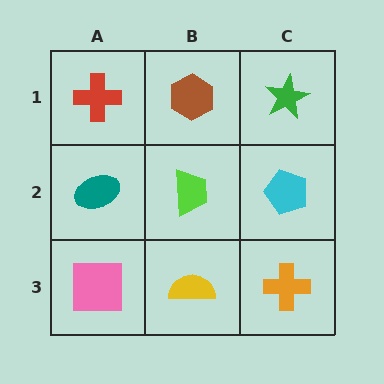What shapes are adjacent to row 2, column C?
A green star (row 1, column C), an orange cross (row 3, column C), a lime trapezoid (row 2, column B).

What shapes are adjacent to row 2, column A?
A red cross (row 1, column A), a pink square (row 3, column A), a lime trapezoid (row 2, column B).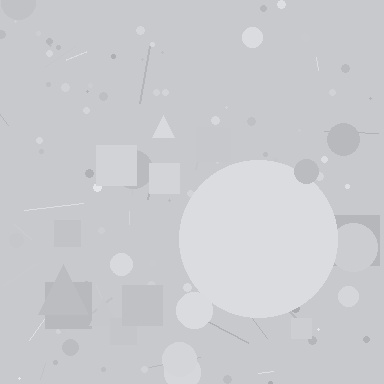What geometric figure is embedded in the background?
A circle is embedded in the background.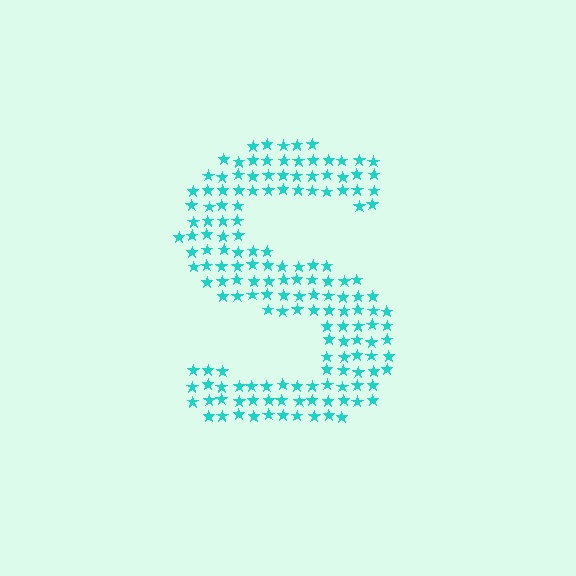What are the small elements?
The small elements are stars.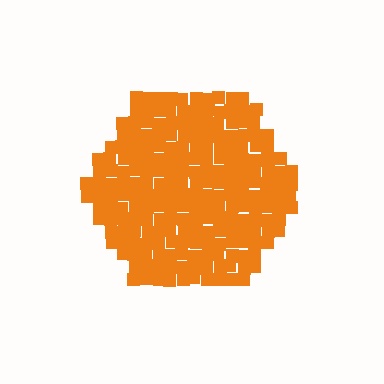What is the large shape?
The large shape is a hexagon.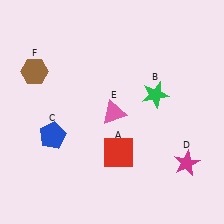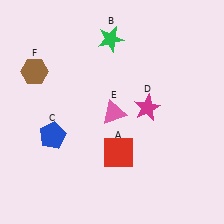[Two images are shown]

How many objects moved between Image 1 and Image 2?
2 objects moved between the two images.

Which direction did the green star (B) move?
The green star (B) moved up.